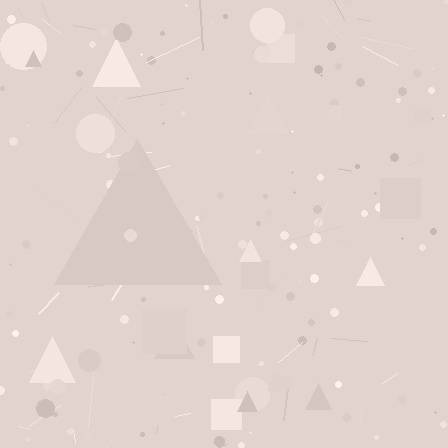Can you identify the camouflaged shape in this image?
The camouflaged shape is a triangle.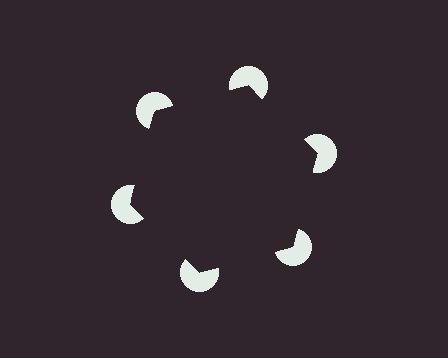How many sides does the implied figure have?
6 sides.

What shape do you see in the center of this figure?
An illusory hexagon — its edges are inferred from the aligned wedge cuts in the pac-man discs, not physically drawn.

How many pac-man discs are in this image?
There are 6 — one at each vertex of the illusory hexagon.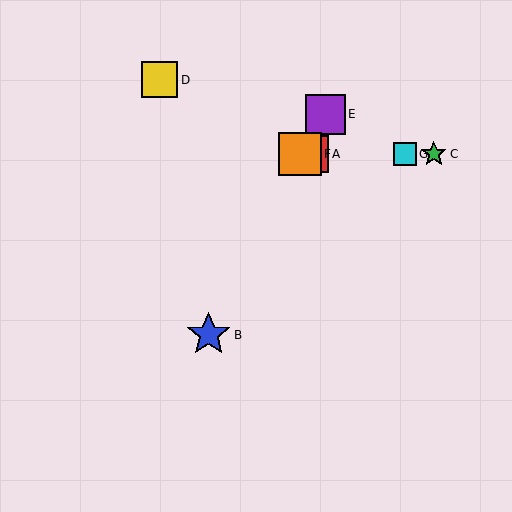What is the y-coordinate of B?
Object B is at y≈335.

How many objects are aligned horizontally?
4 objects (A, C, F, G) are aligned horizontally.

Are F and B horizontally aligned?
No, F is at y≈154 and B is at y≈335.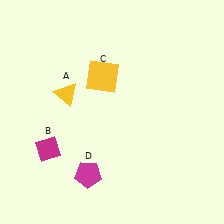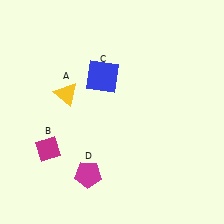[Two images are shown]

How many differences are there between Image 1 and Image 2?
There is 1 difference between the two images.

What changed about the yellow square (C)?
In Image 1, C is yellow. In Image 2, it changed to blue.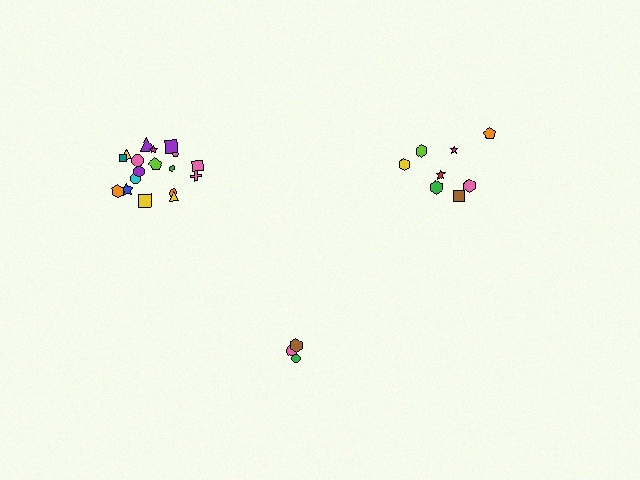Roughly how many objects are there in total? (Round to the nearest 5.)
Roughly 30 objects in total.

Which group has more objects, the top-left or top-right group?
The top-left group.